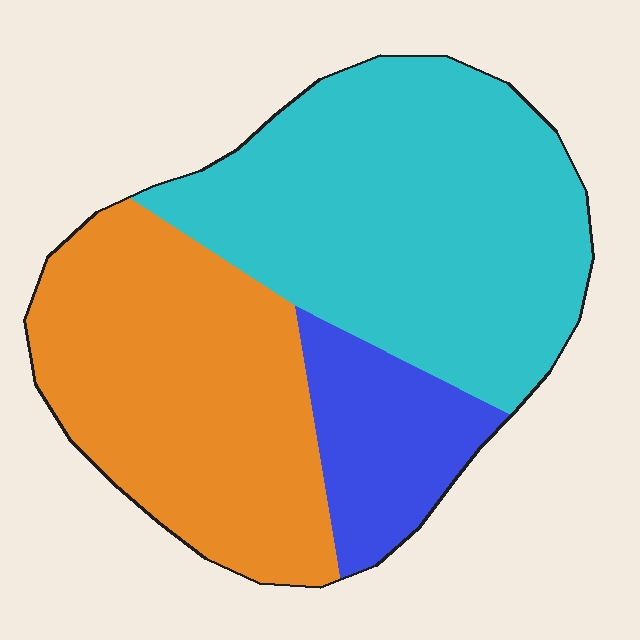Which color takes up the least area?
Blue, at roughly 15%.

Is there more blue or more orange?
Orange.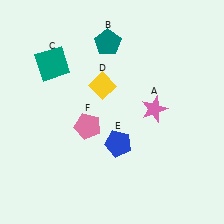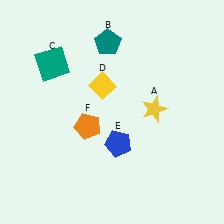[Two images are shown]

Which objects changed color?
A changed from pink to yellow. F changed from pink to orange.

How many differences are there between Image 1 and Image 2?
There are 2 differences between the two images.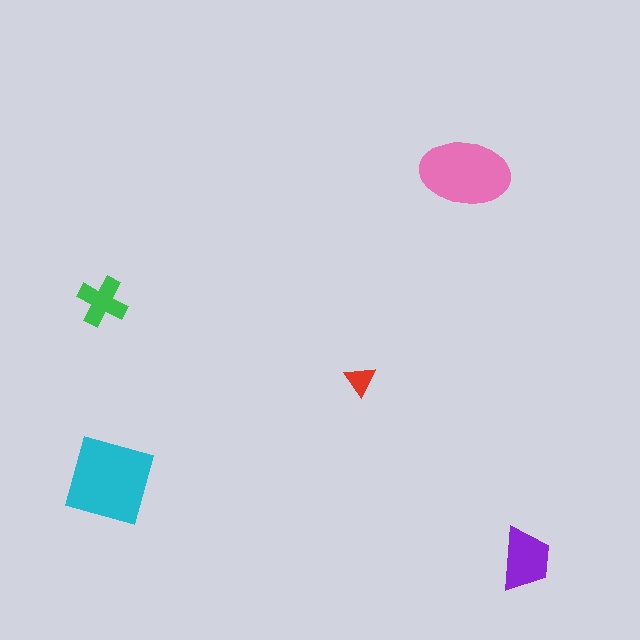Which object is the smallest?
The red triangle.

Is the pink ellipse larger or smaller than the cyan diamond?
Smaller.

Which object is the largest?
The cyan diamond.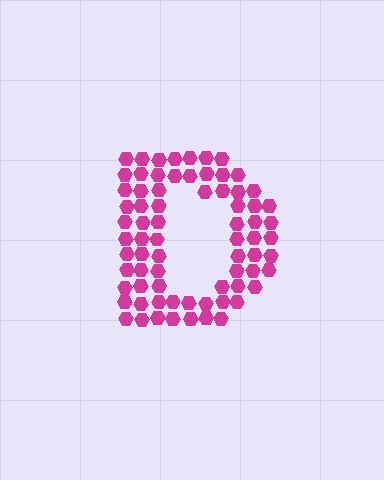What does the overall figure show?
The overall figure shows the letter D.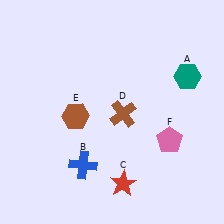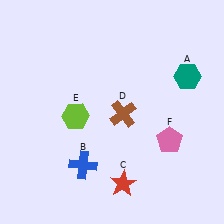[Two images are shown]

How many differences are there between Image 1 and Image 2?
There is 1 difference between the two images.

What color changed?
The hexagon (E) changed from brown in Image 1 to lime in Image 2.